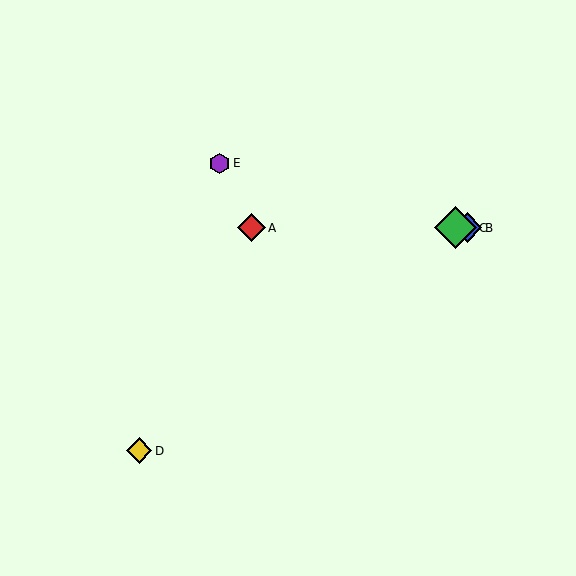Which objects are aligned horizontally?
Objects A, B, C are aligned horizontally.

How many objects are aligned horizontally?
3 objects (A, B, C) are aligned horizontally.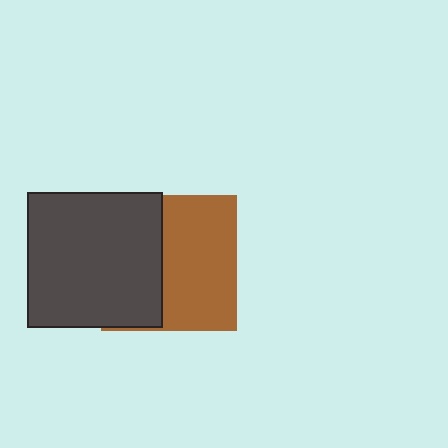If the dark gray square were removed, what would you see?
You would see the complete brown square.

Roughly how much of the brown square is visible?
About half of it is visible (roughly 56%).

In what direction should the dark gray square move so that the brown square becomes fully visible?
The dark gray square should move left. That is the shortest direction to clear the overlap and leave the brown square fully visible.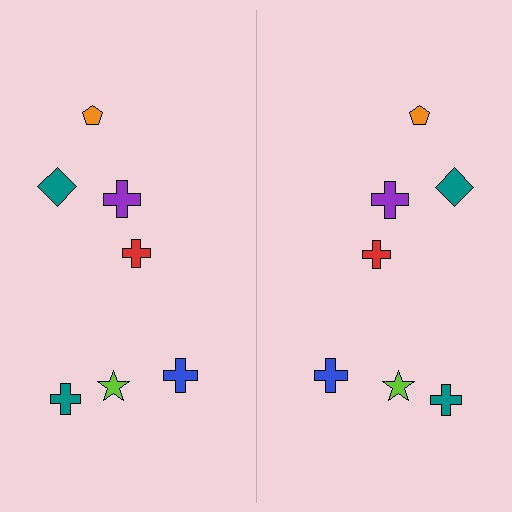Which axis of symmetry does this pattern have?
The pattern has a vertical axis of symmetry running through the center of the image.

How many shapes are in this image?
There are 14 shapes in this image.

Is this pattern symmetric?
Yes, this pattern has bilateral (reflection) symmetry.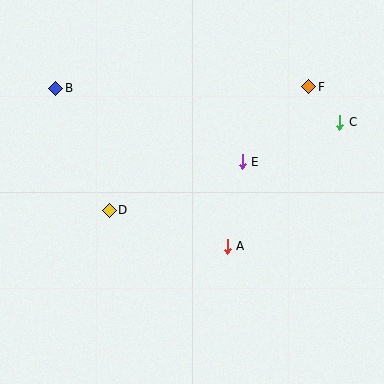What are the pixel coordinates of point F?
Point F is at (309, 87).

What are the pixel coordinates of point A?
Point A is at (227, 246).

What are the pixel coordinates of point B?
Point B is at (56, 88).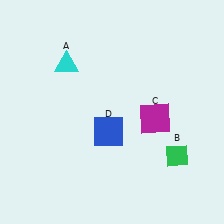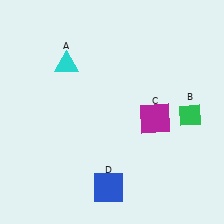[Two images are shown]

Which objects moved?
The objects that moved are: the green diamond (B), the blue square (D).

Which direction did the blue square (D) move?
The blue square (D) moved down.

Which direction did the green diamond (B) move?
The green diamond (B) moved up.